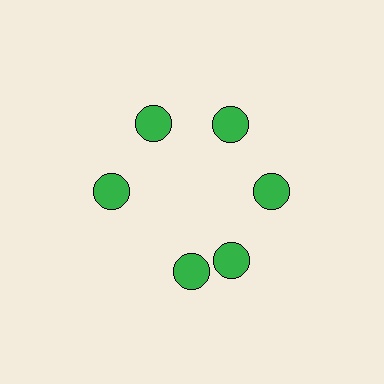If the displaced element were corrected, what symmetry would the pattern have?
It would have 6-fold rotational symmetry — the pattern would map onto itself every 60 degrees.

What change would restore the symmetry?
The symmetry would be restored by rotating it back into even spacing with its neighbors so that all 6 circles sit at equal angles and equal distance from the center.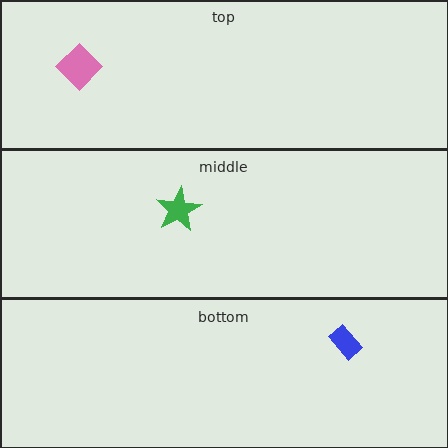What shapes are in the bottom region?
The blue rectangle.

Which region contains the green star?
The middle region.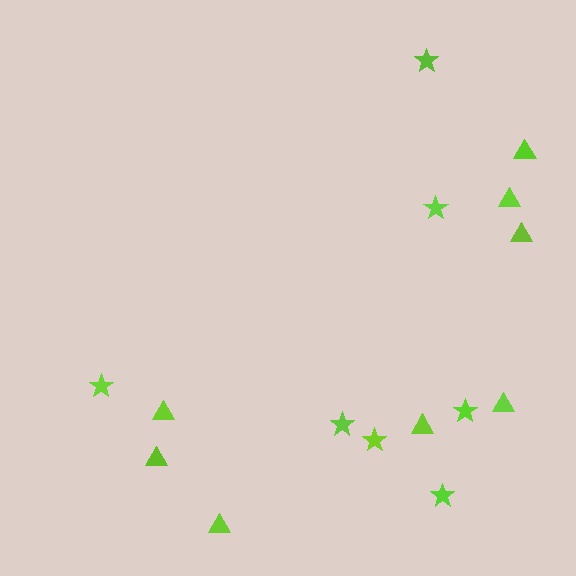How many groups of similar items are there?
There are 2 groups: one group of stars (7) and one group of triangles (8).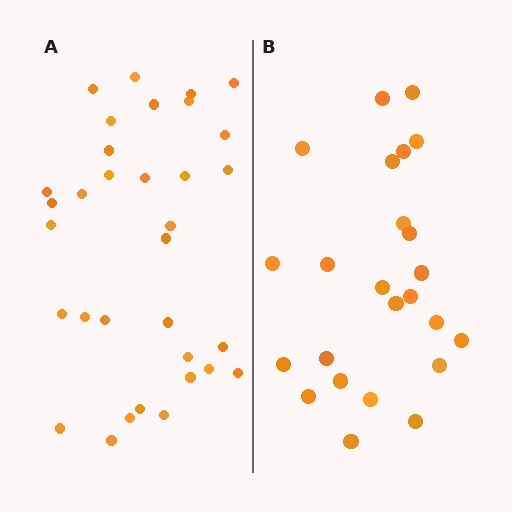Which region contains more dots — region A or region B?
Region A (the left region) has more dots.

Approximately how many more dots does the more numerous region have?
Region A has roughly 8 or so more dots than region B.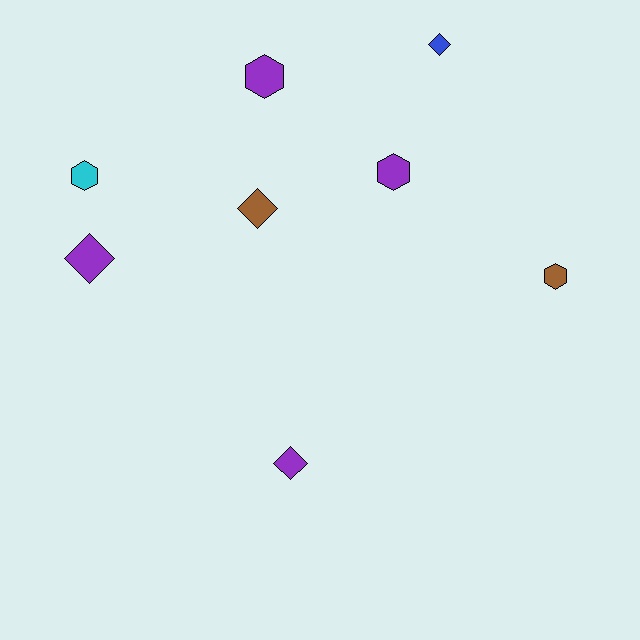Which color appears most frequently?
Purple, with 4 objects.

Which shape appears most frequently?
Diamond, with 4 objects.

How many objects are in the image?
There are 8 objects.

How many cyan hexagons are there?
There is 1 cyan hexagon.